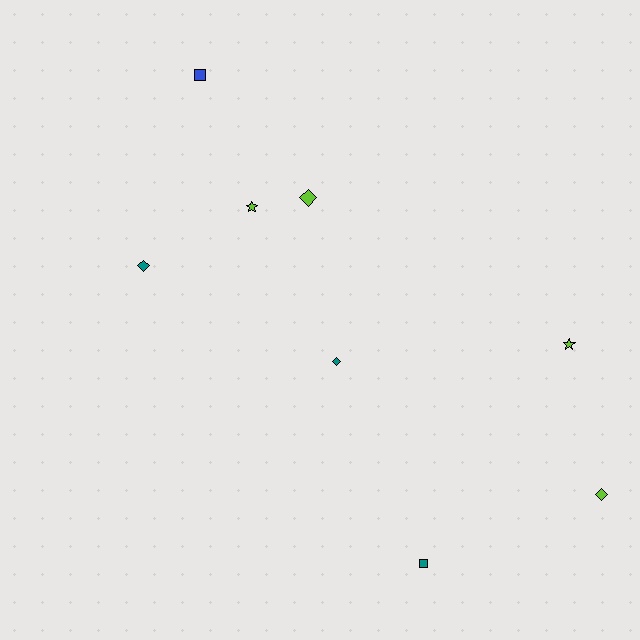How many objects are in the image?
There are 8 objects.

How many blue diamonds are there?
There are no blue diamonds.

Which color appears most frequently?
Lime, with 4 objects.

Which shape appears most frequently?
Diamond, with 4 objects.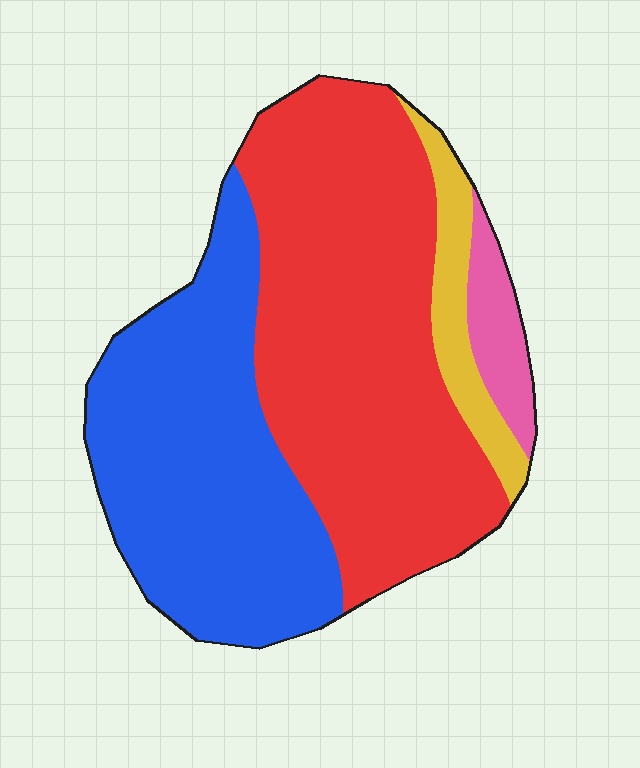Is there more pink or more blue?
Blue.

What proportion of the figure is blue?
Blue takes up between a third and a half of the figure.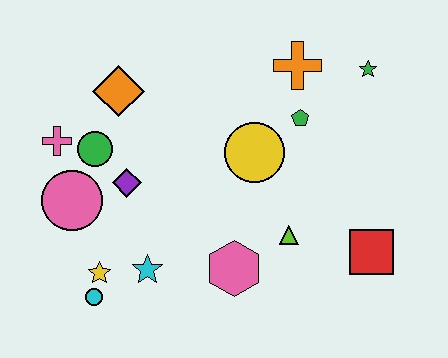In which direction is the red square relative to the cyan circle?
The red square is to the right of the cyan circle.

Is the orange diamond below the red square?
No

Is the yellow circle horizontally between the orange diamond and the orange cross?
Yes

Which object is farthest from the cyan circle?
The green star is farthest from the cyan circle.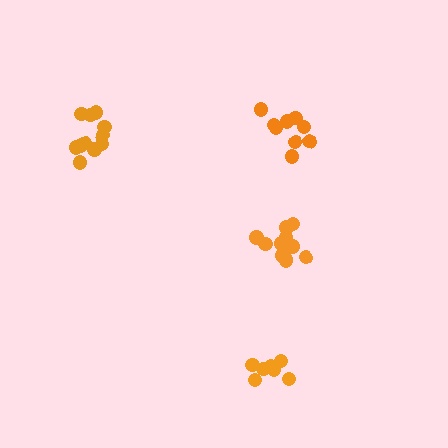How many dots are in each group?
Group 1: 12 dots, Group 2: 11 dots, Group 3: 9 dots, Group 4: 7 dots (39 total).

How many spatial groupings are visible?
There are 4 spatial groupings.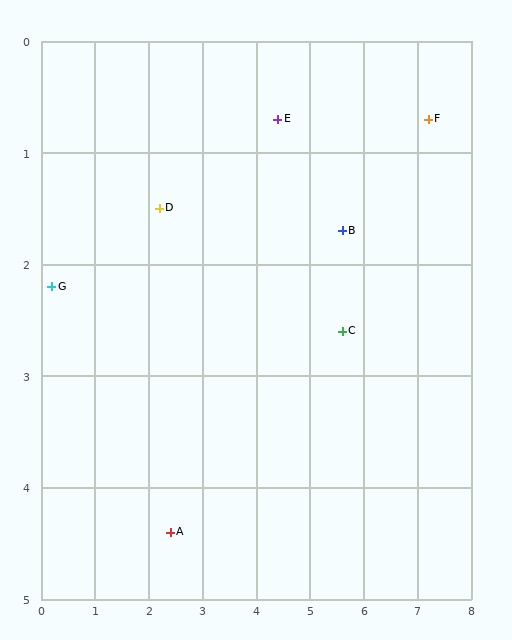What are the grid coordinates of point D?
Point D is at approximately (2.2, 1.5).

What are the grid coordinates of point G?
Point G is at approximately (0.2, 2.2).